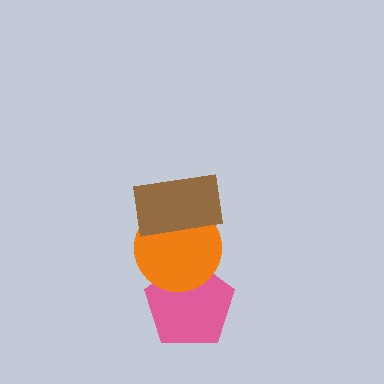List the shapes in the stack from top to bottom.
From top to bottom: the brown rectangle, the orange circle, the pink pentagon.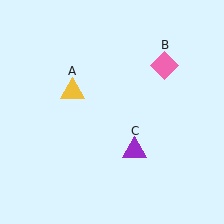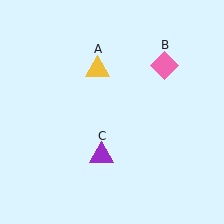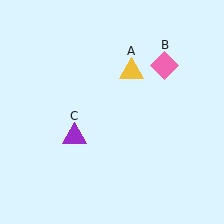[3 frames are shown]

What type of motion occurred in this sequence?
The yellow triangle (object A), purple triangle (object C) rotated clockwise around the center of the scene.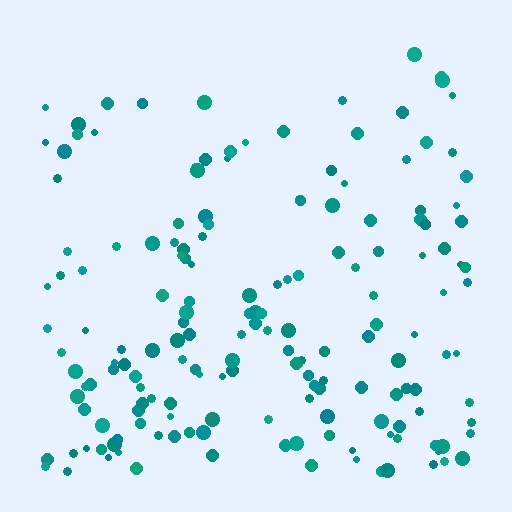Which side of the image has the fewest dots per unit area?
The top.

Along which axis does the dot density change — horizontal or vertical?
Vertical.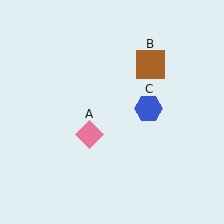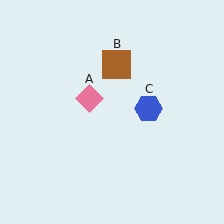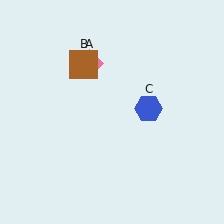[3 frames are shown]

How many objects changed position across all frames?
2 objects changed position: pink diamond (object A), brown square (object B).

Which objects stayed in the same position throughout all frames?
Blue hexagon (object C) remained stationary.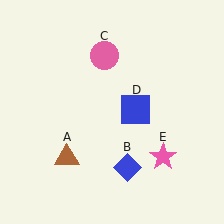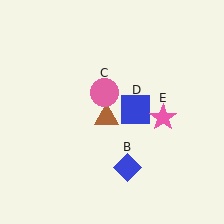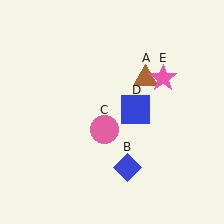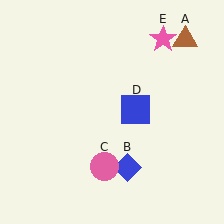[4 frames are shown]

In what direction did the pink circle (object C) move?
The pink circle (object C) moved down.